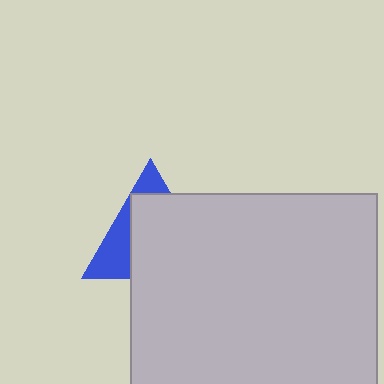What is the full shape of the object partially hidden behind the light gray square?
The partially hidden object is a blue triangle.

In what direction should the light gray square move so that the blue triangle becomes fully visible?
The light gray square should move toward the lower-right. That is the shortest direction to clear the overlap and leave the blue triangle fully visible.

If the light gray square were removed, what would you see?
You would see the complete blue triangle.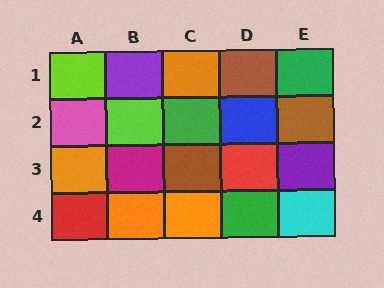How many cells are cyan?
1 cell is cyan.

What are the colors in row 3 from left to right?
Orange, magenta, brown, red, purple.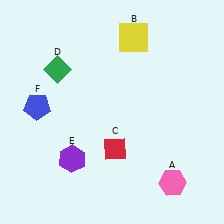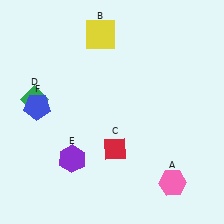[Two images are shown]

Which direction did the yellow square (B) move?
The yellow square (B) moved left.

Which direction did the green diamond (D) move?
The green diamond (D) moved down.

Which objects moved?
The objects that moved are: the yellow square (B), the green diamond (D).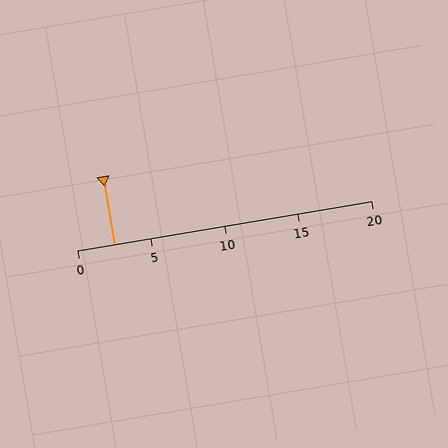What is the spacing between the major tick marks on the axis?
The major ticks are spaced 5 apart.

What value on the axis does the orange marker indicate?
The marker indicates approximately 2.5.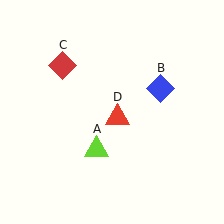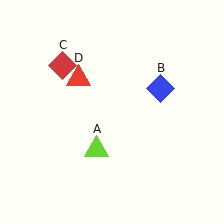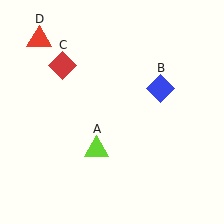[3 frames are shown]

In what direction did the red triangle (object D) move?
The red triangle (object D) moved up and to the left.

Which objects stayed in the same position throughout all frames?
Lime triangle (object A) and blue diamond (object B) and red diamond (object C) remained stationary.